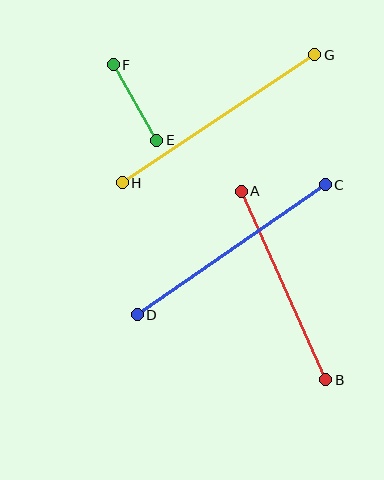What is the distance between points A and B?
The distance is approximately 206 pixels.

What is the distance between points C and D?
The distance is approximately 229 pixels.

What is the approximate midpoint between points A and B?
The midpoint is at approximately (283, 285) pixels.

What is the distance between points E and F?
The distance is approximately 87 pixels.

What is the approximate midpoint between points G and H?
The midpoint is at approximately (218, 119) pixels.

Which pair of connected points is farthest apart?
Points G and H are farthest apart.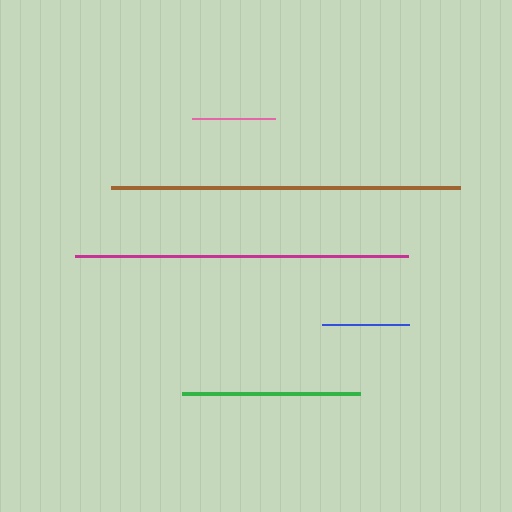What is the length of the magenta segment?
The magenta segment is approximately 333 pixels long.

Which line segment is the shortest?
The pink line is the shortest at approximately 84 pixels.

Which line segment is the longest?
The brown line is the longest at approximately 349 pixels.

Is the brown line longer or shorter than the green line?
The brown line is longer than the green line.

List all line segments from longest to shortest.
From longest to shortest: brown, magenta, green, blue, pink.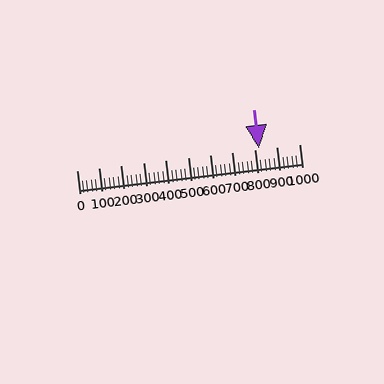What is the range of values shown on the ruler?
The ruler shows values from 0 to 1000.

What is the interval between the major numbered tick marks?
The major tick marks are spaced 100 units apart.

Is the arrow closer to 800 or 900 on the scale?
The arrow is closer to 800.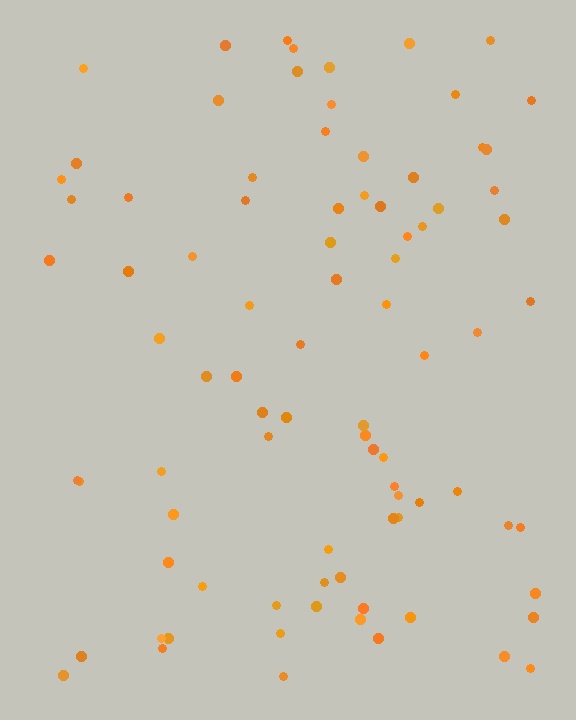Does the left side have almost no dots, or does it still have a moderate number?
Still a moderate number, just noticeably fewer than the right.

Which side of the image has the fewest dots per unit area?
The left.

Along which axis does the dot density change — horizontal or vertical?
Horizontal.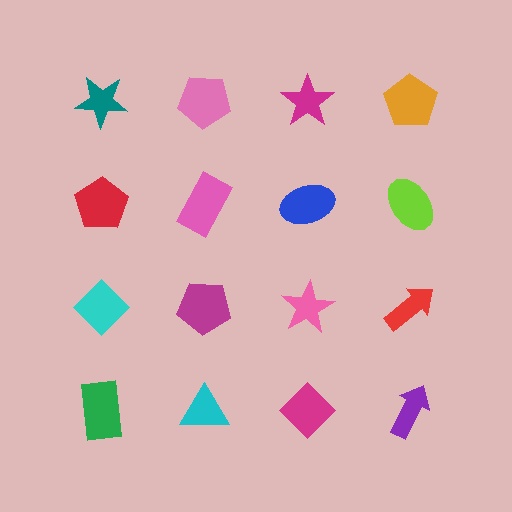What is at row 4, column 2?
A cyan triangle.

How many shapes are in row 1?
4 shapes.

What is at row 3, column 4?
A red arrow.